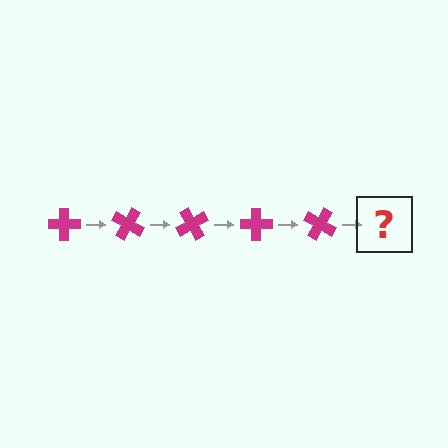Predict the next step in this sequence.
The next step is a magenta cross rotated 150 degrees.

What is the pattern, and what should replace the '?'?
The pattern is that the cross rotates 30 degrees each step. The '?' should be a magenta cross rotated 150 degrees.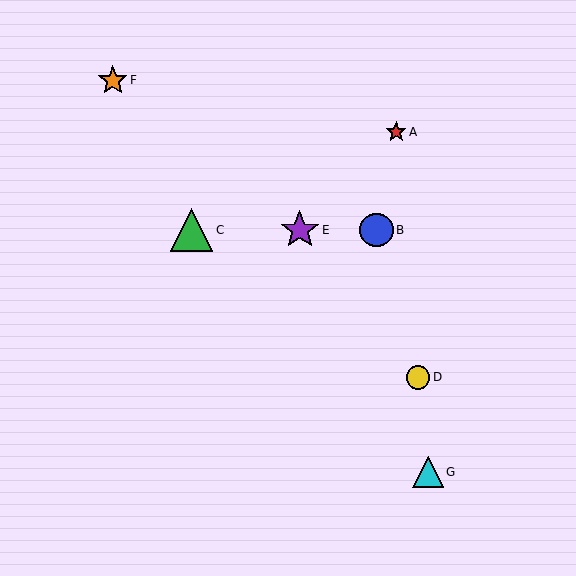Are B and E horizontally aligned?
Yes, both are at y≈230.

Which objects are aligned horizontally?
Objects B, C, E are aligned horizontally.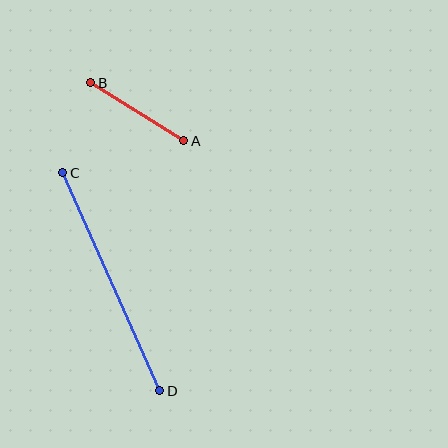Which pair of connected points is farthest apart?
Points C and D are farthest apart.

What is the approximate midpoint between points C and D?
The midpoint is at approximately (111, 282) pixels.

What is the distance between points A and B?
The distance is approximately 110 pixels.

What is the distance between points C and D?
The distance is approximately 239 pixels.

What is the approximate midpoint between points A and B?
The midpoint is at approximately (137, 112) pixels.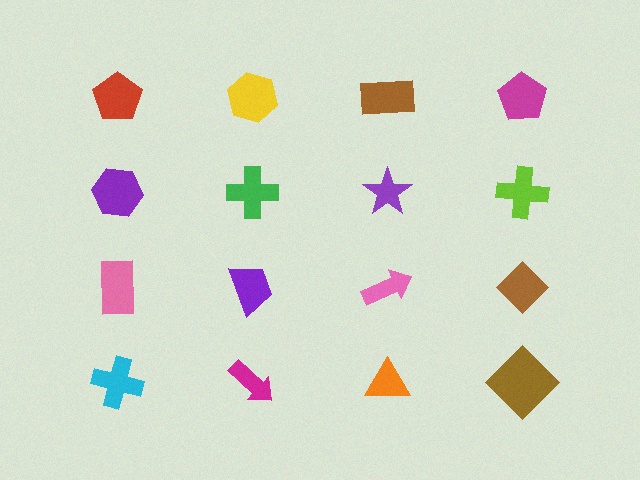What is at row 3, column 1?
A pink rectangle.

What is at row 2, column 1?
A purple hexagon.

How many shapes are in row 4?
4 shapes.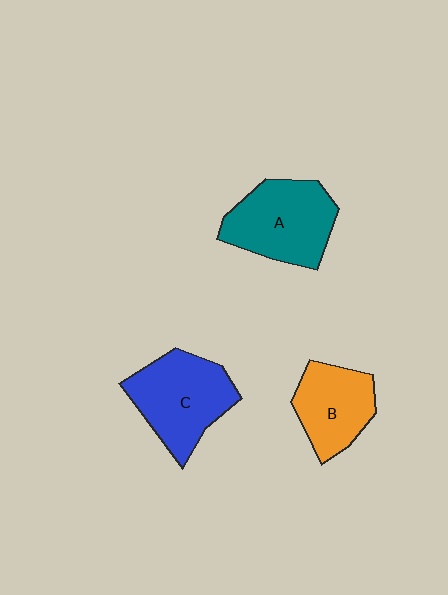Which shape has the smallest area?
Shape B (orange).